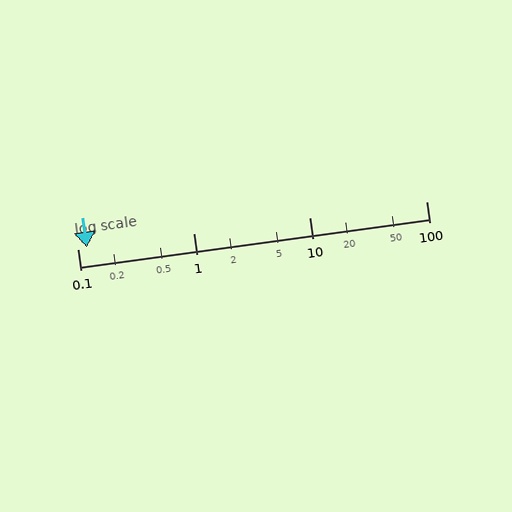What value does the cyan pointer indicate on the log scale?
The pointer indicates approximately 0.12.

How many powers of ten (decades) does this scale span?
The scale spans 3 decades, from 0.1 to 100.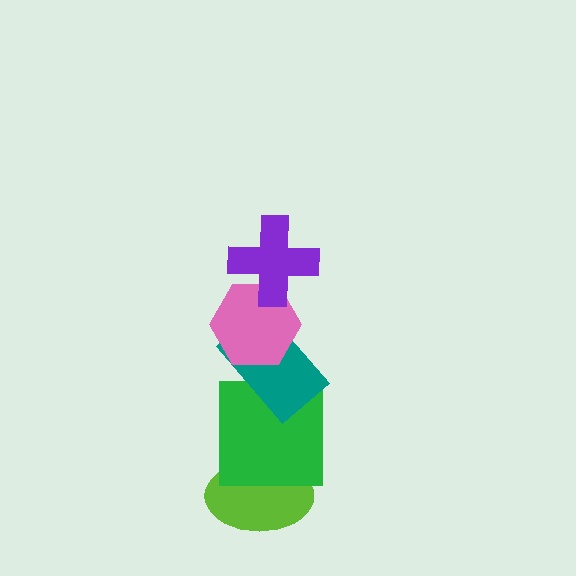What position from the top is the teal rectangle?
The teal rectangle is 3rd from the top.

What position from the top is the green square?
The green square is 4th from the top.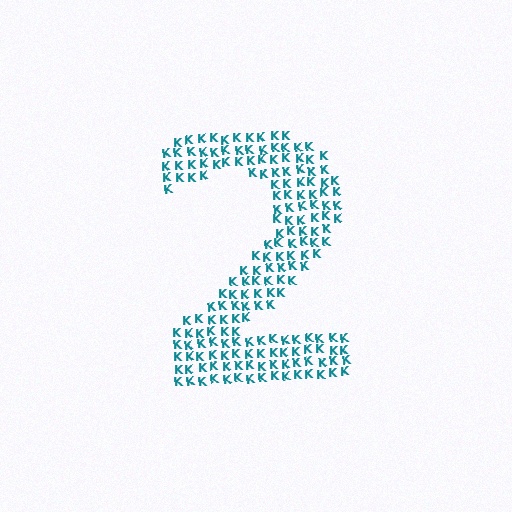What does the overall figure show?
The overall figure shows the digit 2.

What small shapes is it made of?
It is made of small letter K's.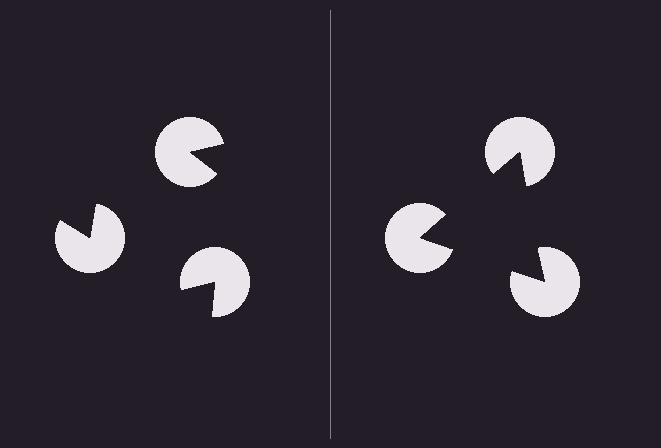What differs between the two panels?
The pac-man discs are positioned identically on both sides; only the wedge orientations differ. On the right they align to a triangle; on the left they are misaligned.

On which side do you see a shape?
An illusory triangle appears on the right side. On the left side the wedge cuts are rotated, so no coherent shape forms.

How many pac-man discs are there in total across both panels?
6 — 3 on each side.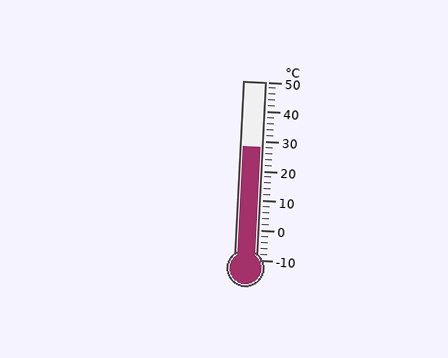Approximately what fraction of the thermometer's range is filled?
The thermometer is filled to approximately 65% of its range.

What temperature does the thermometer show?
The thermometer shows approximately 28°C.